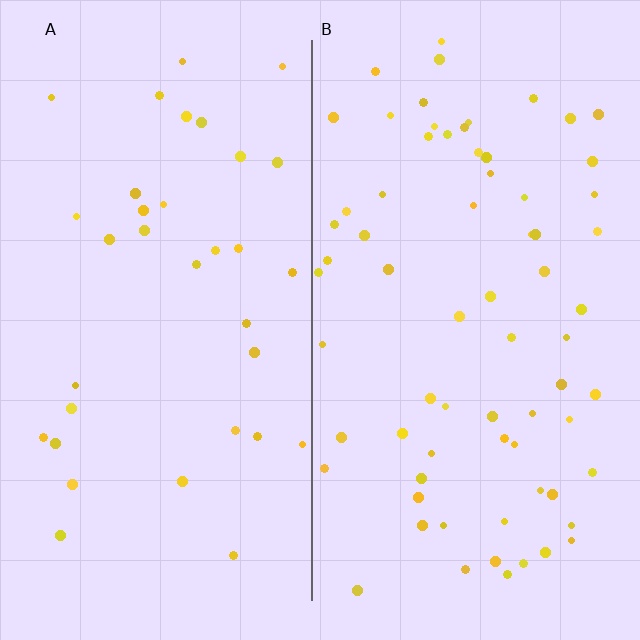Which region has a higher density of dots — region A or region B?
B (the right).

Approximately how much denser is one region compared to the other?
Approximately 2.1× — region B over region A.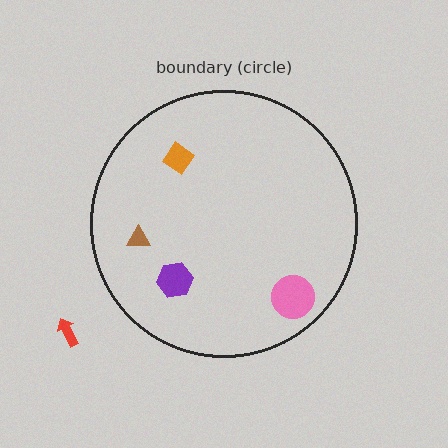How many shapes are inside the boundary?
4 inside, 1 outside.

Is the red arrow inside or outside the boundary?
Outside.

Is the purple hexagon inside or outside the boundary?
Inside.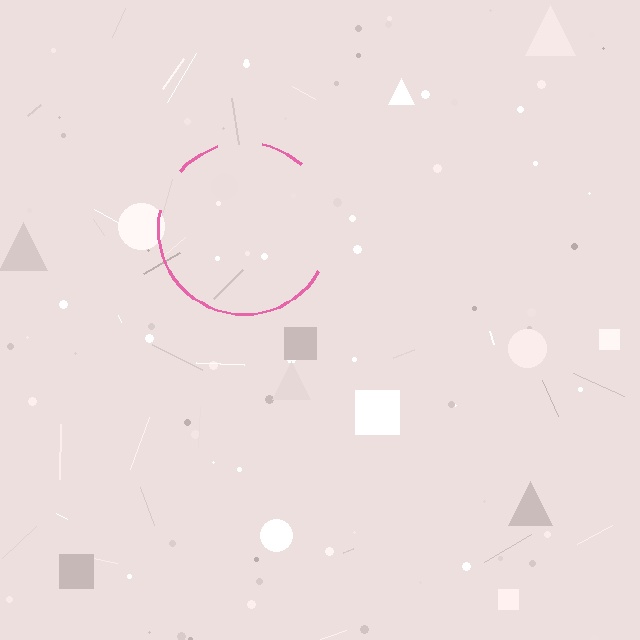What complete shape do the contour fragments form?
The contour fragments form a circle.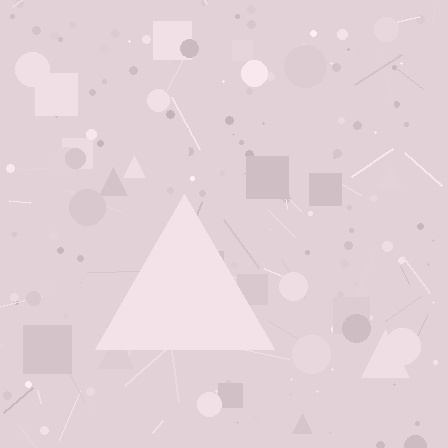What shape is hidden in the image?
A triangle is hidden in the image.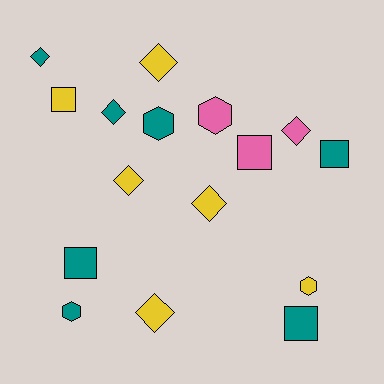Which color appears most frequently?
Teal, with 7 objects.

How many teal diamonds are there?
There are 2 teal diamonds.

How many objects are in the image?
There are 16 objects.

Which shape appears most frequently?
Diamond, with 7 objects.